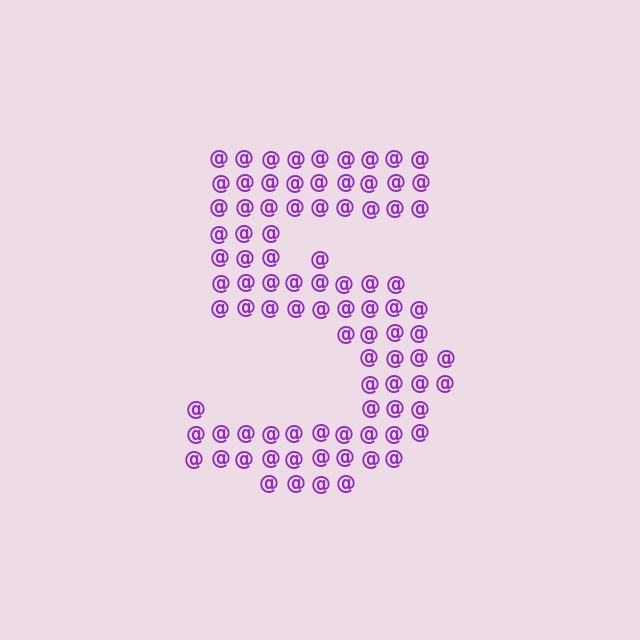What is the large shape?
The large shape is the digit 5.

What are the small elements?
The small elements are at signs.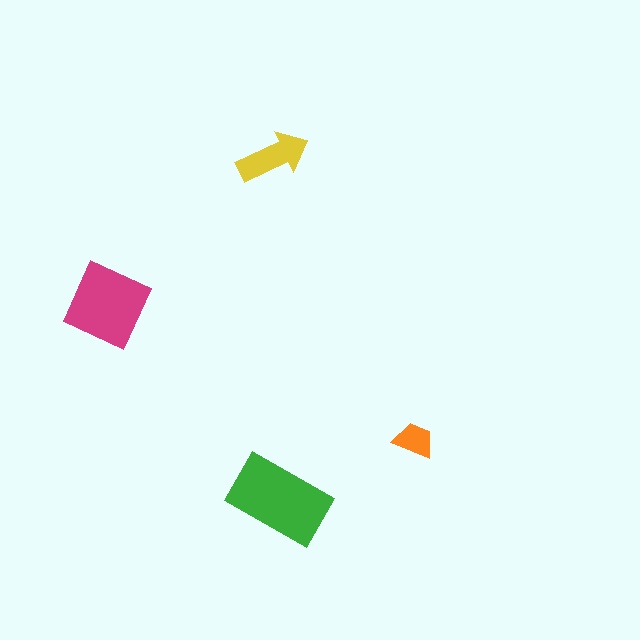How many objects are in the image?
There are 4 objects in the image.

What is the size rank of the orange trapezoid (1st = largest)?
4th.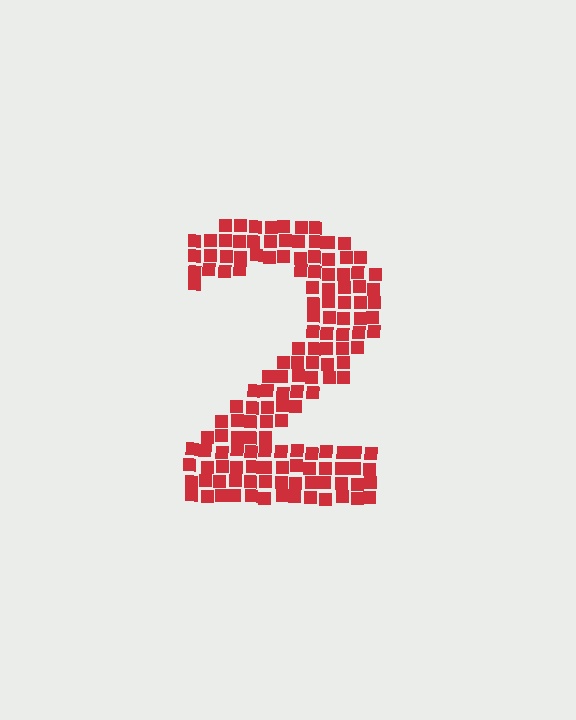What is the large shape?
The large shape is the digit 2.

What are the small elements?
The small elements are squares.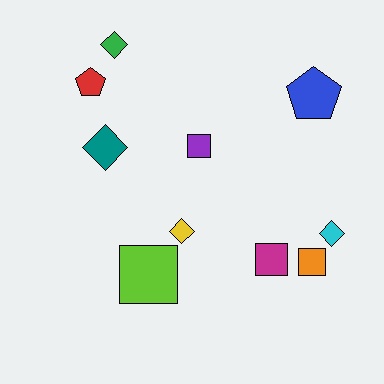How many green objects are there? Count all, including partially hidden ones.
There is 1 green object.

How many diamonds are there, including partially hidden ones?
There are 4 diamonds.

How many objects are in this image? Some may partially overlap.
There are 10 objects.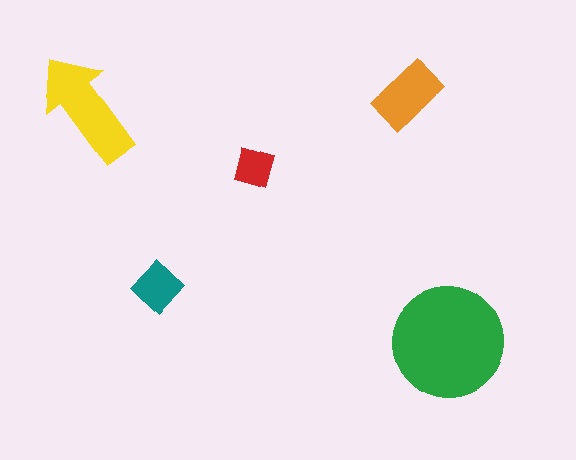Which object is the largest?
The green circle.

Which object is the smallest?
The red square.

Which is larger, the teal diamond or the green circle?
The green circle.